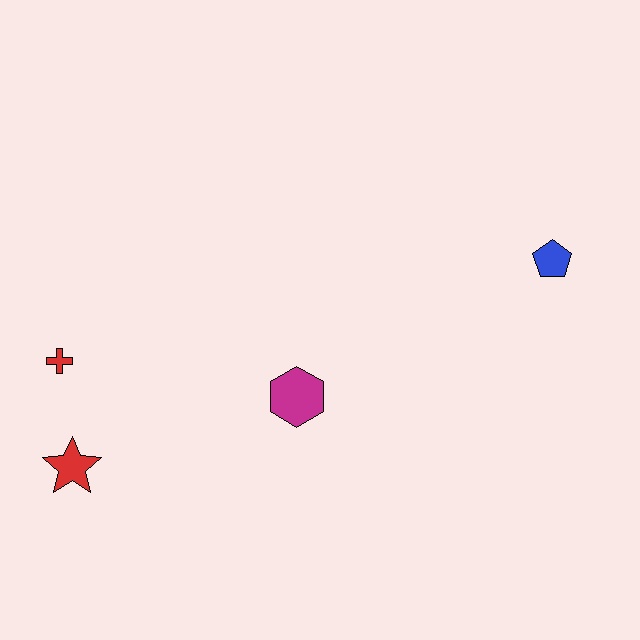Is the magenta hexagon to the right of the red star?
Yes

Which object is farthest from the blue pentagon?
The red star is farthest from the blue pentagon.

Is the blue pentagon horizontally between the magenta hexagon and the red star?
No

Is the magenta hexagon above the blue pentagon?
No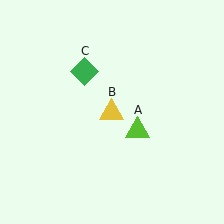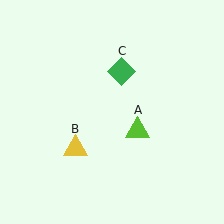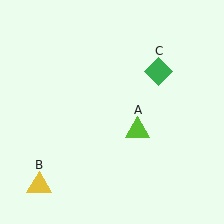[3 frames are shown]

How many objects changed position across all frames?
2 objects changed position: yellow triangle (object B), green diamond (object C).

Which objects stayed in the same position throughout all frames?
Lime triangle (object A) remained stationary.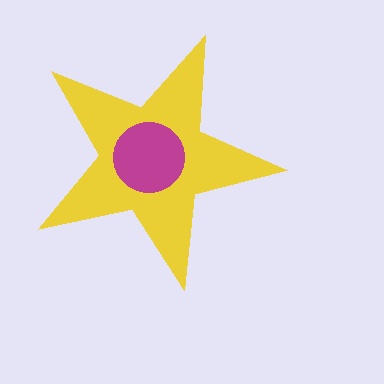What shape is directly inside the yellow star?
The magenta circle.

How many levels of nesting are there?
2.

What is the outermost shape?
The yellow star.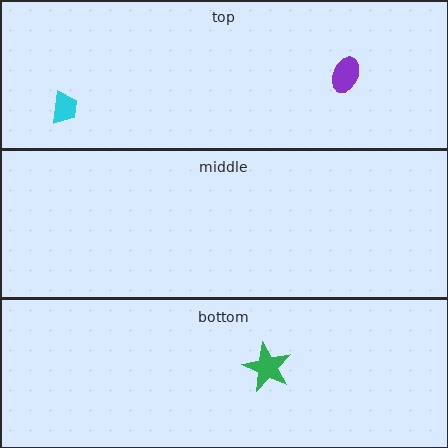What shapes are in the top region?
The cyan trapezoid, the purple ellipse.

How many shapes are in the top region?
2.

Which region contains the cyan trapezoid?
The top region.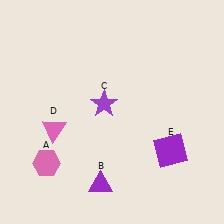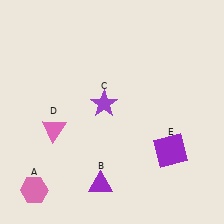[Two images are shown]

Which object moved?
The pink hexagon (A) moved down.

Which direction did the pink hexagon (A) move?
The pink hexagon (A) moved down.